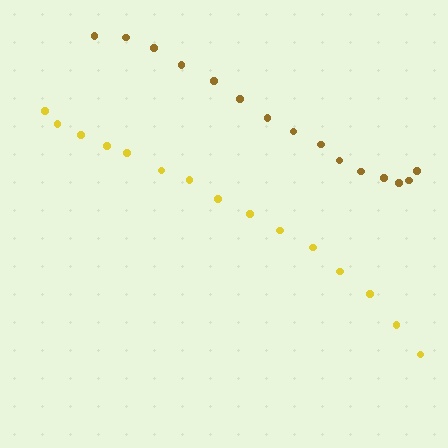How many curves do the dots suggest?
There are 2 distinct paths.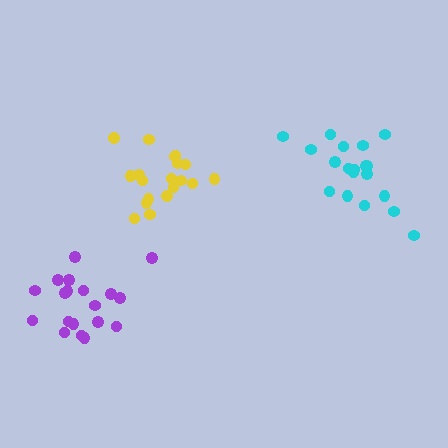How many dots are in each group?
Group 1: 19 dots, Group 2: 19 dots, Group 3: 19 dots (57 total).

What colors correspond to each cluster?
The clusters are colored: yellow, cyan, purple.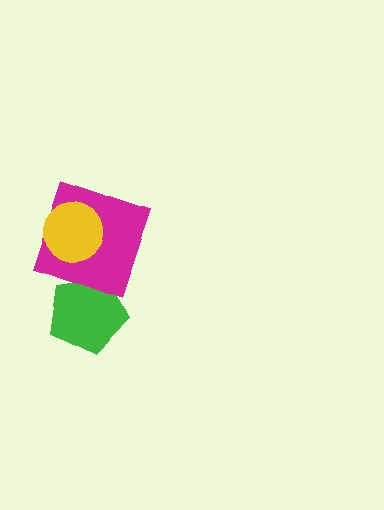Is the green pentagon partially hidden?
Yes, it is partially covered by another shape.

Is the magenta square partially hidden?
Yes, it is partially covered by another shape.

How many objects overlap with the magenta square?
2 objects overlap with the magenta square.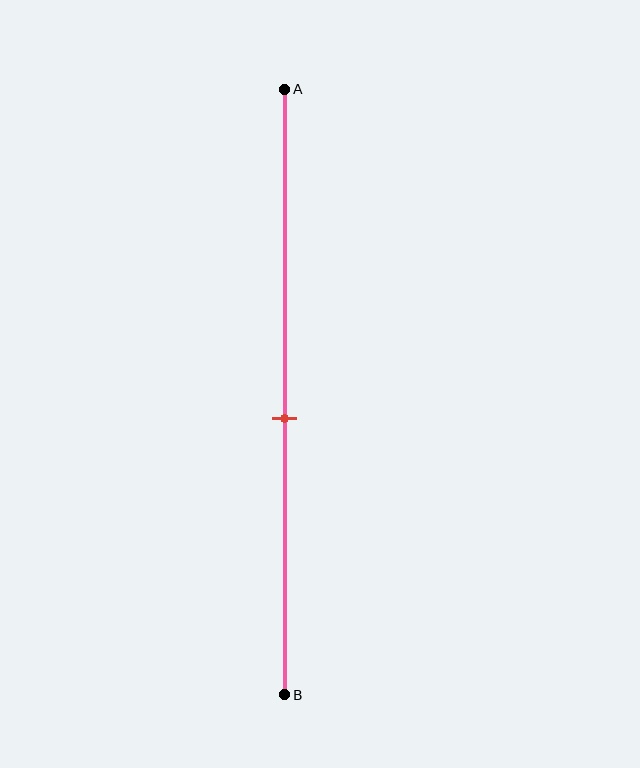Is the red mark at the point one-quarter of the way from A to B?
No, the mark is at about 55% from A, not at the 25% one-quarter point.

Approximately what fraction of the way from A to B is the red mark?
The red mark is approximately 55% of the way from A to B.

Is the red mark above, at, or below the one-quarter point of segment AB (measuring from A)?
The red mark is below the one-quarter point of segment AB.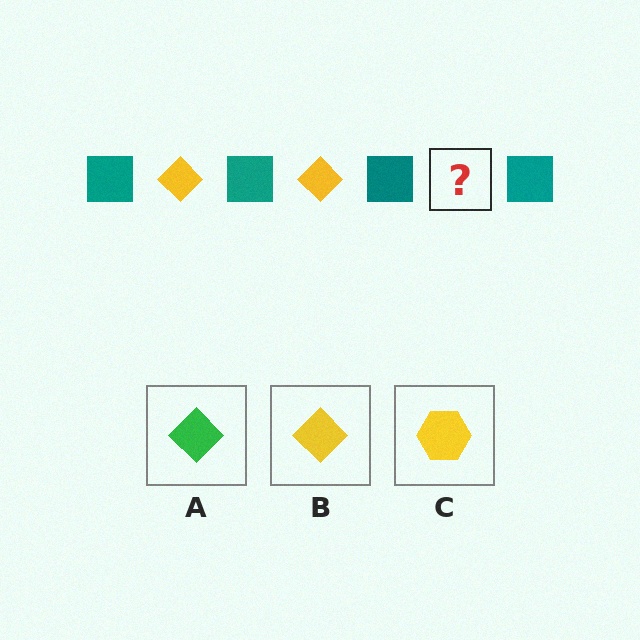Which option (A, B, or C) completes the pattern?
B.